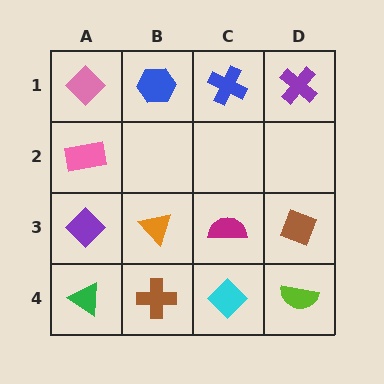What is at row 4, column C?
A cyan diamond.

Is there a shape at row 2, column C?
No, that cell is empty.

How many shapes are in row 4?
4 shapes.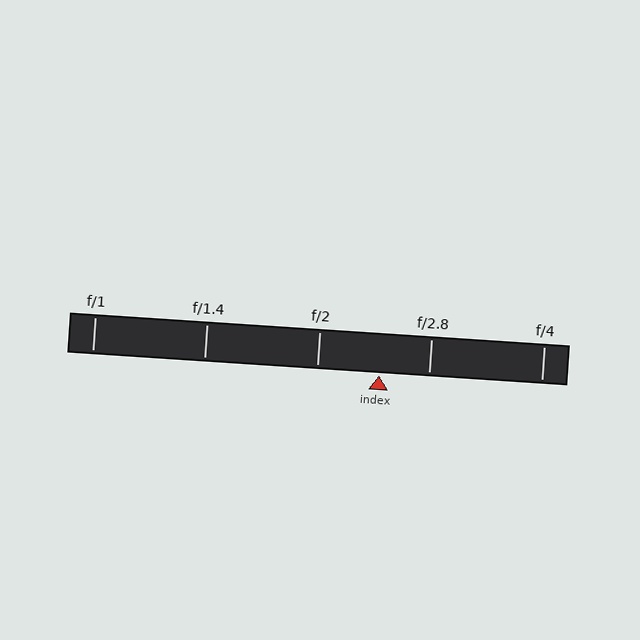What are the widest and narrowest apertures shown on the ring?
The widest aperture shown is f/1 and the narrowest is f/4.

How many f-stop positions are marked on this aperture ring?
There are 5 f-stop positions marked.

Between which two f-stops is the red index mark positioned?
The index mark is between f/2 and f/2.8.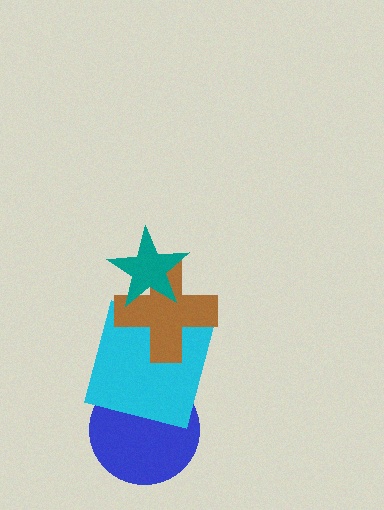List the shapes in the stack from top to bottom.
From top to bottom: the teal star, the brown cross, the cyan square, the blue circle.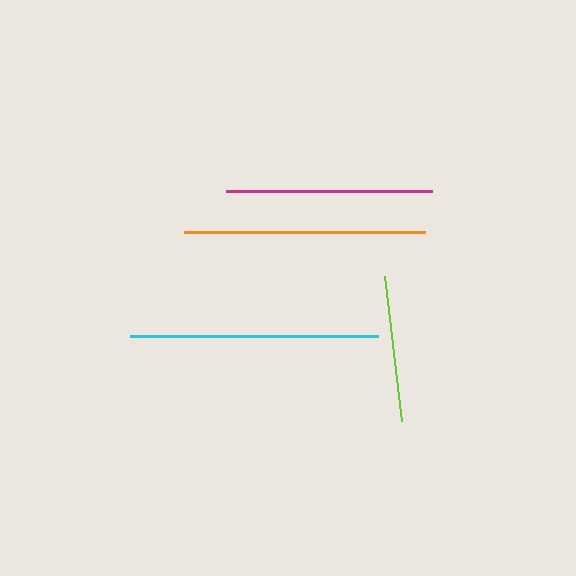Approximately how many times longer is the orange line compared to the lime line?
The orange line is approximately 1.6 times the length of the lime line.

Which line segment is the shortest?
The lime line is the shortest at approximately 147 pixels.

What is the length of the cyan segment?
The cyan segment is approximately 248 pixels long.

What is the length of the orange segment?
The orange segment is approximately 241 pixels long.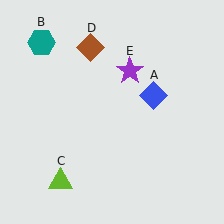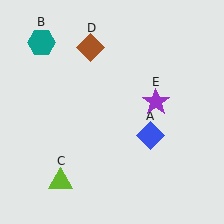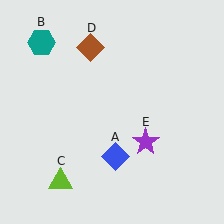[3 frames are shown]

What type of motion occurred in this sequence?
The blue diamond (object A), purple star (object E) rotated clockwise around the center of the scene.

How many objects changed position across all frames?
2 objects changed position: blue diamond (object A), purple star (object E).